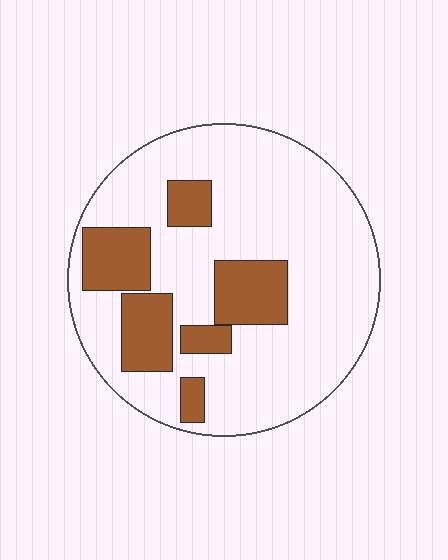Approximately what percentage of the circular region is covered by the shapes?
Approximately 25%.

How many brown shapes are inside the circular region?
6.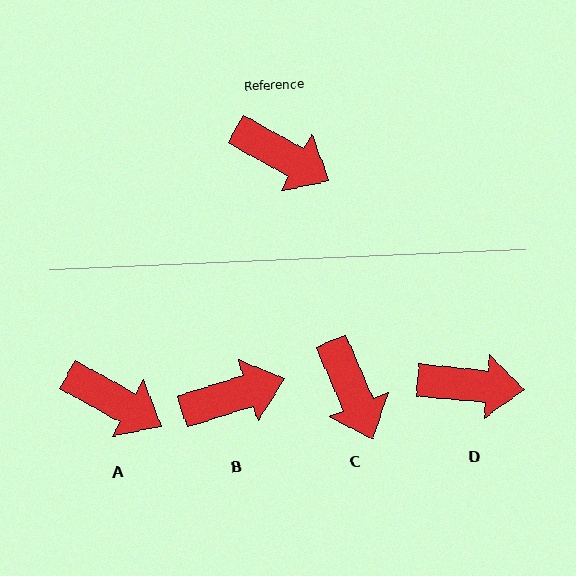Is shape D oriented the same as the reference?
No, it is off by about 24 degrees.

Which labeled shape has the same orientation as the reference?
A.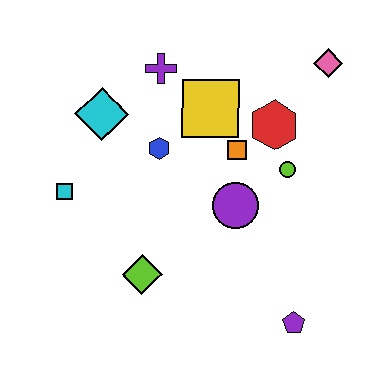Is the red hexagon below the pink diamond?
Yes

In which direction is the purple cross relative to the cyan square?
The purple cross is above the cyan square.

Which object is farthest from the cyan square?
The pink diamond is farthest from the cyan square.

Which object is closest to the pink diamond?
The red hexagon is closest to the pink diamond.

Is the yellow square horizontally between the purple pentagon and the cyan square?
Yes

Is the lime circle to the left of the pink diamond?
Yes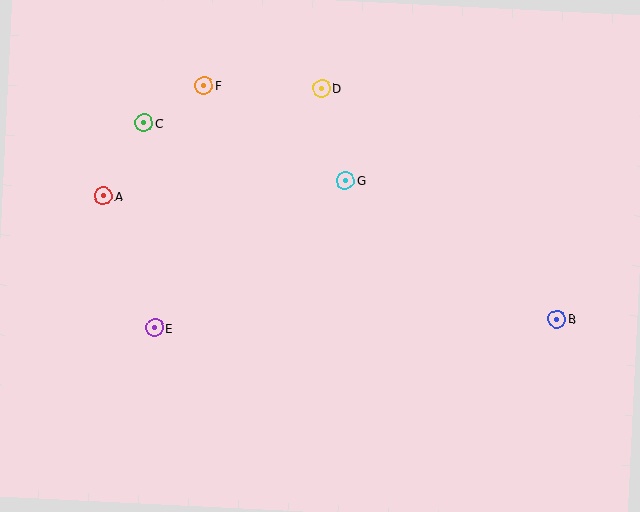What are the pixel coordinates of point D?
Point D is at (321, 88).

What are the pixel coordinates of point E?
Point E is at (155, 328).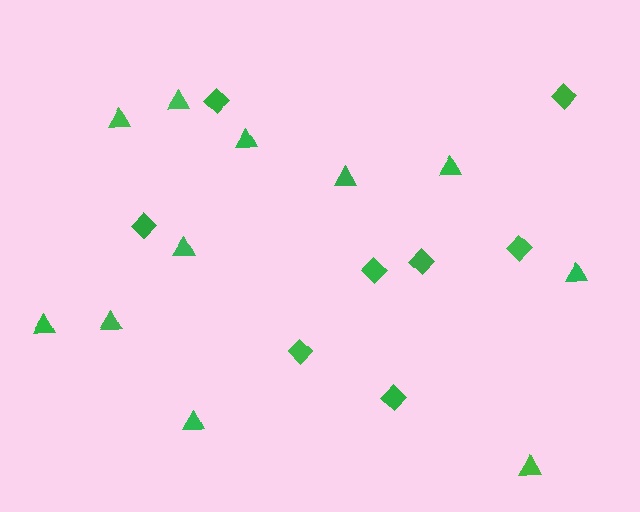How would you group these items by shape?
There are 2 groups: one group of diamonds (8) and one group of triangles (11).